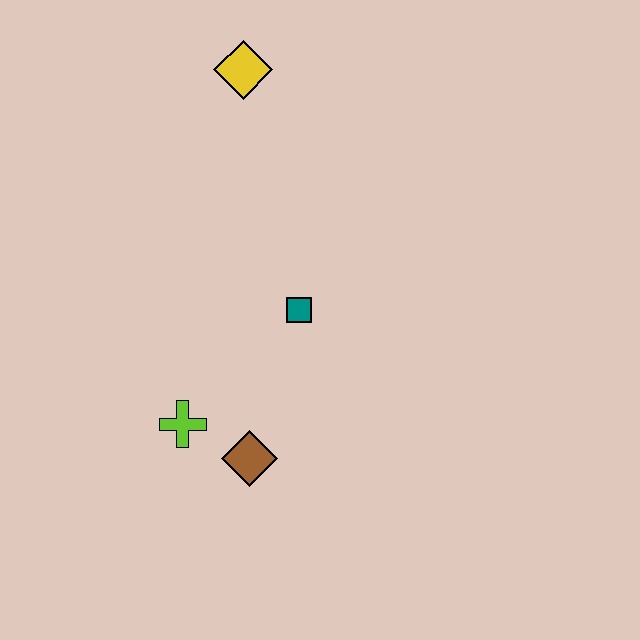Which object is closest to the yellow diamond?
The teal square is closest to the yellow diamond.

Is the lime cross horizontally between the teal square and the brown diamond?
No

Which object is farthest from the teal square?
The yellow diamond is farthest from the teal square.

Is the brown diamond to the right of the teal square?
No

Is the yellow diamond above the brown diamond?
Yes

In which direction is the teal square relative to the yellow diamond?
The teal square is below the yellow diamond.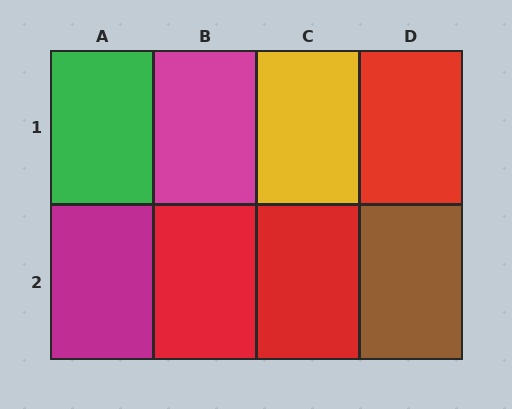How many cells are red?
3 cells are red.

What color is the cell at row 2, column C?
Red.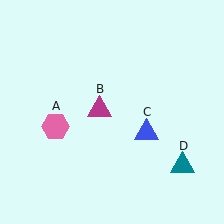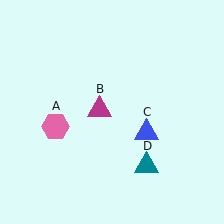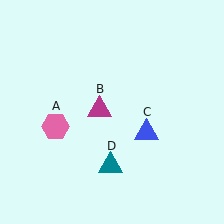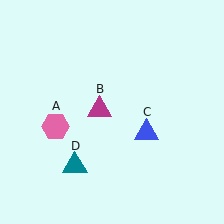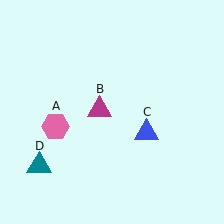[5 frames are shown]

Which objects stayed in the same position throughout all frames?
Pink hexagon (object A) and magenta triangle (object B) and blue triangle (object C) remained stationary.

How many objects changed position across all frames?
1 object changed position: teal triangle (object D).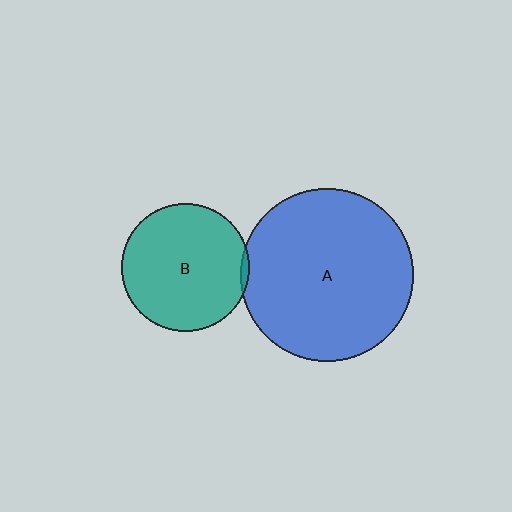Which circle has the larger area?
Circle A (blue).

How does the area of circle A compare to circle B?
Approximately 1.8 times.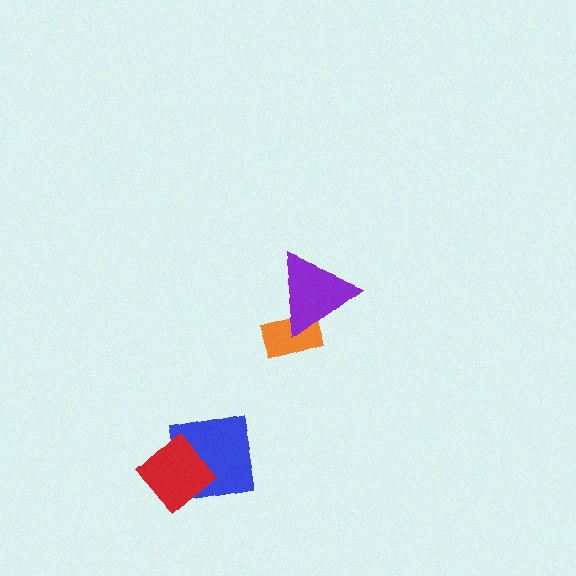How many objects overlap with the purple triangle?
1 object overlaps with the purple triangle.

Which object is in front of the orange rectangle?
The purple triangle is in front of the orange rectangle.